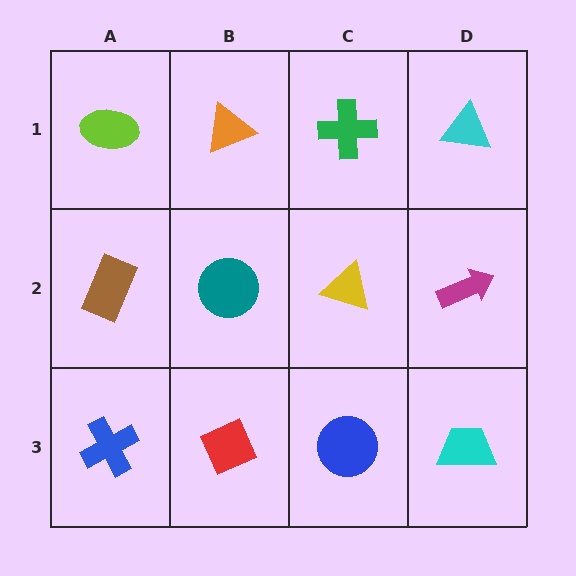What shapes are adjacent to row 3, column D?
A magenta arrow (row 2, column D), a blue circle (row 3, column C).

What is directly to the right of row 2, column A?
A teal circle.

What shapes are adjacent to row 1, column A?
A brown rectangle (row 2, column A), an orange triangle (row 1, column B).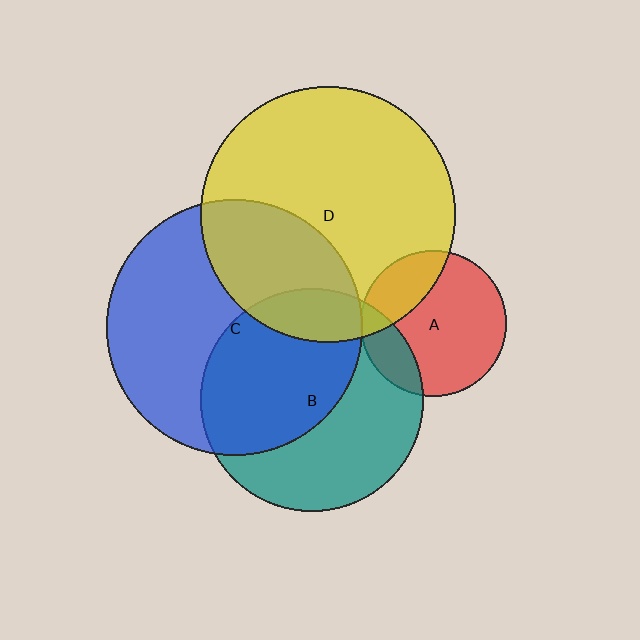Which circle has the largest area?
Circle C (blue).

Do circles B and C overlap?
Yes.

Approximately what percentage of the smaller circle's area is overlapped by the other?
Approximately 50%.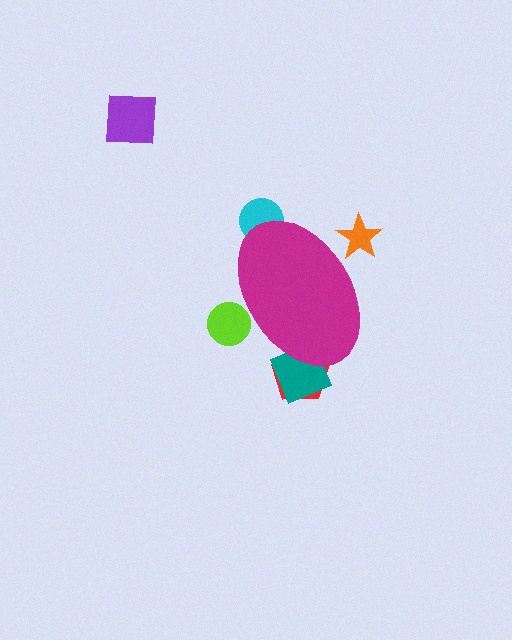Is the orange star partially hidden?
Yes, the orange star is partially hidden behind the magenta ellipse.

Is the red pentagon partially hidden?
Yes, the red pentagon is partially hidden behind the magenta ellipse.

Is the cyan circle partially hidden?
Yes, the cyan circle is partially hidden behind the magenta ellipse.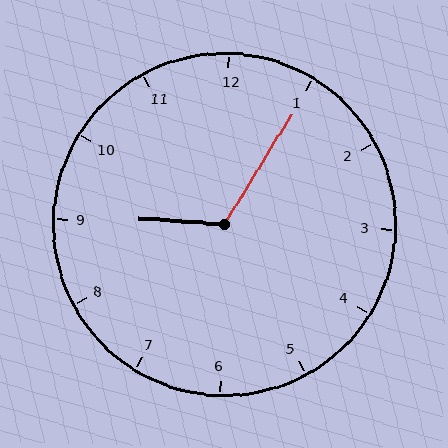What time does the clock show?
9:05.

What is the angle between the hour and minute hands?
Approximately 118 degrees.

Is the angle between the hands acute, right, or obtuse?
It is obtuse.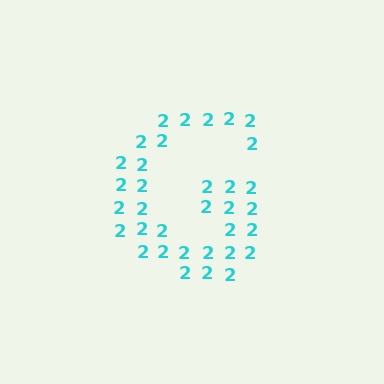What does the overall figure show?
The overall figure shows the letter G.